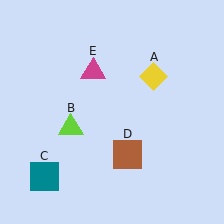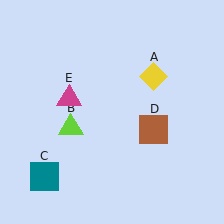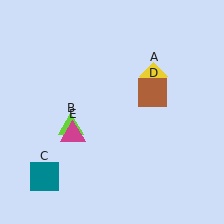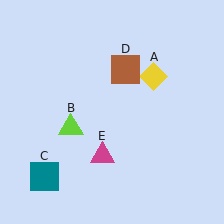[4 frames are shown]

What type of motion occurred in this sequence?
The brown square (object D), magenta triangle (object E) rotated counterclockwise around the center of the scene.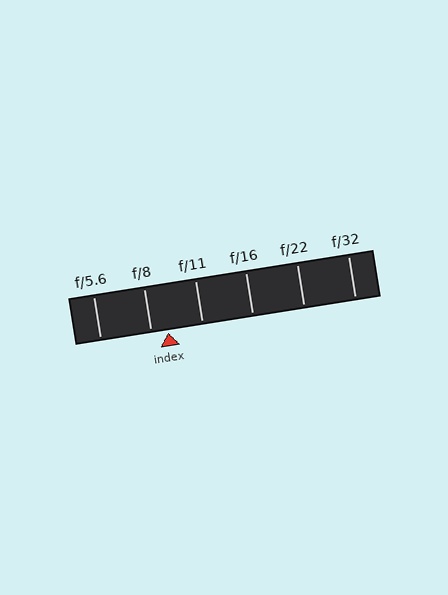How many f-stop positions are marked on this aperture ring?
There are 6 f-stop positions marked.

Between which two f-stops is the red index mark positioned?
The index mark is between f/8 and f/11.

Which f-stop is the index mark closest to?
The index mark is closest to f/8.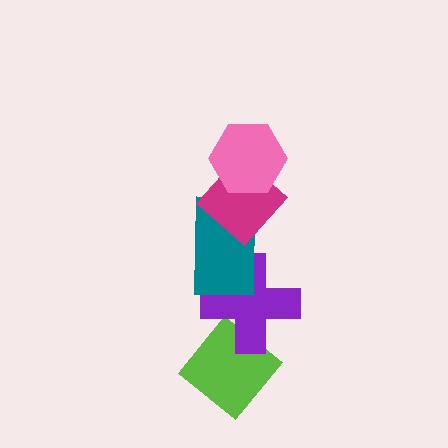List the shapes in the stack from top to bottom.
From top to bottom: the pink hexagon, the magenta diamond, the teal rectangle, the purple cross, the lime diamond.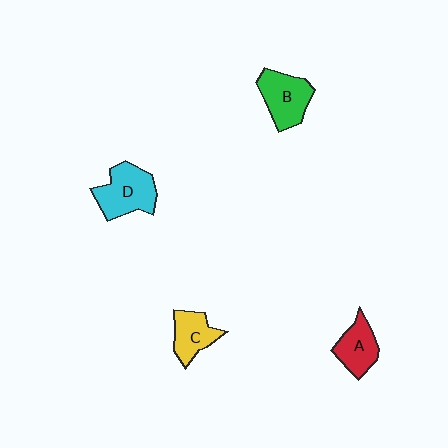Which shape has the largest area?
Shape D (cyan).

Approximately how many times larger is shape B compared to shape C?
Approximately 1.3 times.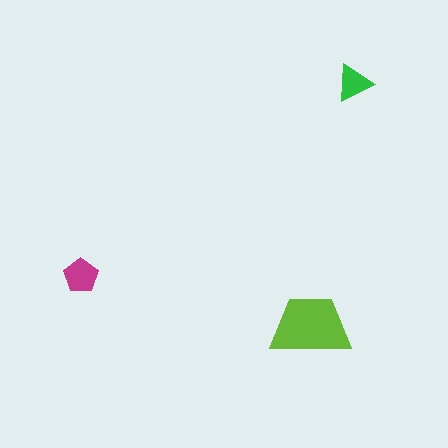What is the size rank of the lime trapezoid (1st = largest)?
1st.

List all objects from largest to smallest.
The lime trapezoid, the magenta pentagon, the green triangle.